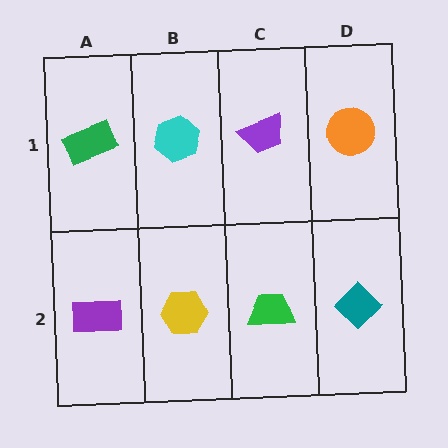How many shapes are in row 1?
4 shapes.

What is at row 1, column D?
An orange circle.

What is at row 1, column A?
A green rectangle.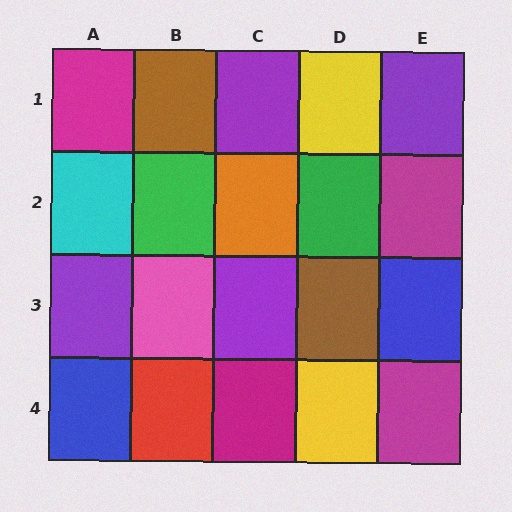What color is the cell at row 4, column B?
Red.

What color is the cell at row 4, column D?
Yellow.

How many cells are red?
1 cell is red.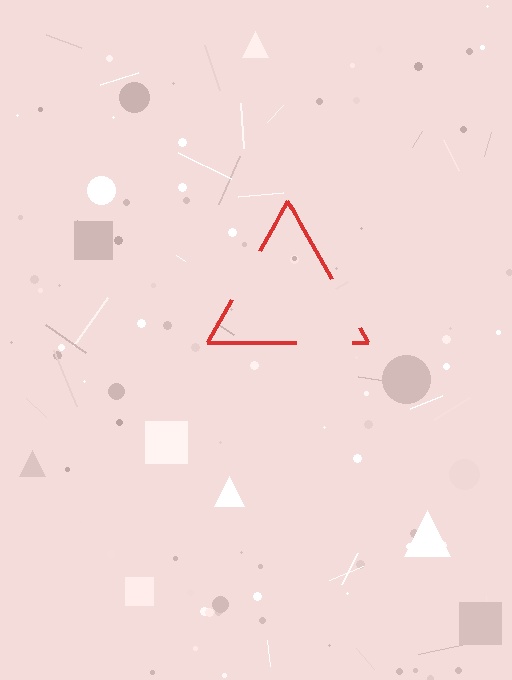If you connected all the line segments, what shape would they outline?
They would outline a triangle.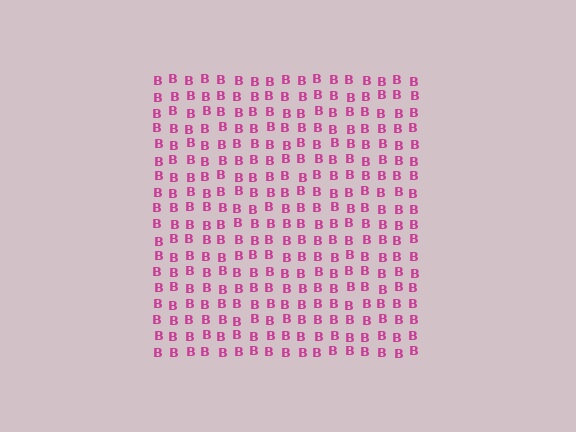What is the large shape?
The large shape is a square.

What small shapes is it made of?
It is made of small letter B's.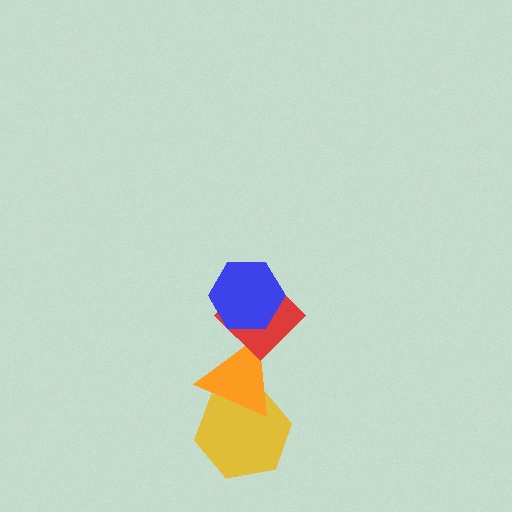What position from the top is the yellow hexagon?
The yellow hexagon is 4th from the top.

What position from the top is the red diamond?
The red diamond is 2nd from the top.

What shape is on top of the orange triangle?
The red diamond is on top of the orange triangle.